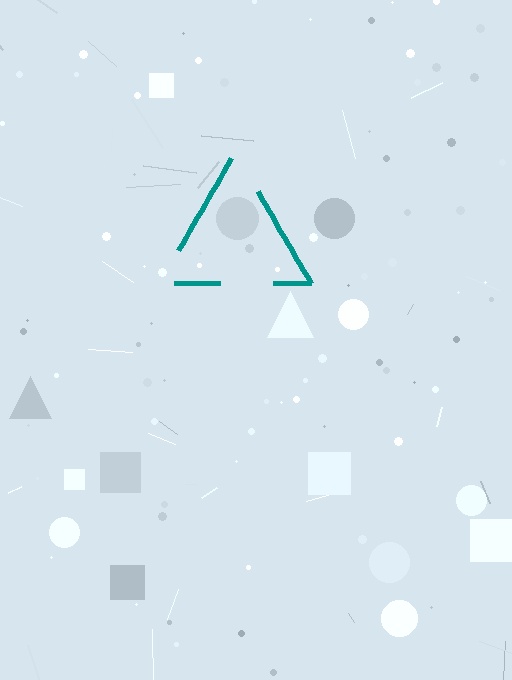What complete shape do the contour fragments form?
The contour fragments form a triangle.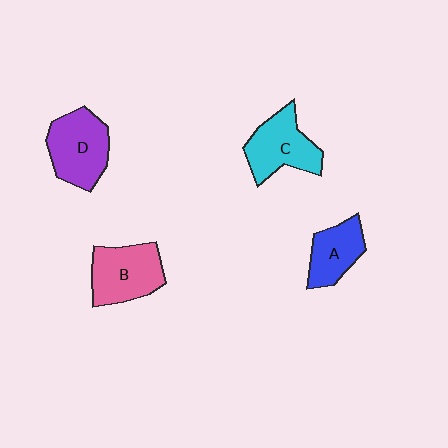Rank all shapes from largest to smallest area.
From largest to smallest: D (purple), B (pink), C (cyan), A (blue).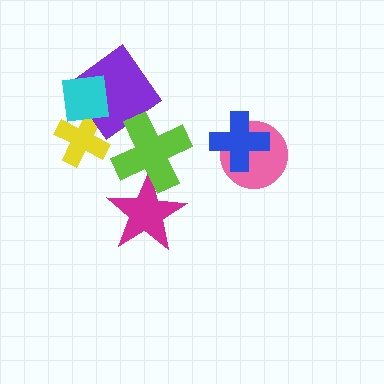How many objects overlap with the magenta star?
1 object overlaps with the magenta star.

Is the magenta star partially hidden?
Yes, it is partially covered by another shape.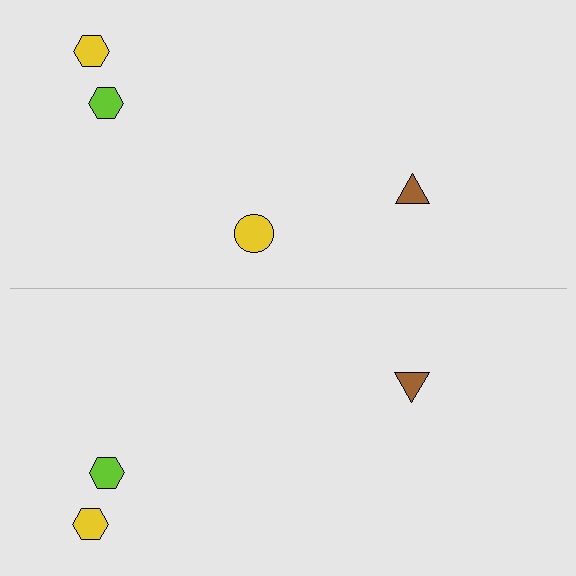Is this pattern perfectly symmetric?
No, the pattern is not perfectly symmetric. A yellow circle is missing from the bottom side.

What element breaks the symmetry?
A yellow circle is missing from the bottom side.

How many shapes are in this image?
There are 7 shapes in this image.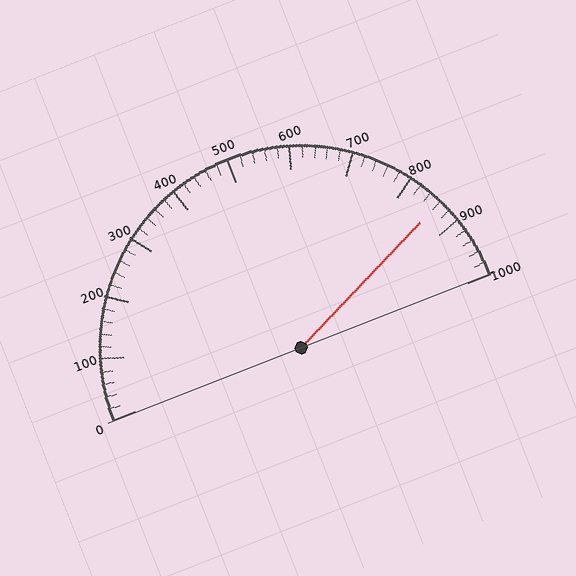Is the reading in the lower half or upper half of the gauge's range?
The reading is in the upper half of the range (0 to 1000).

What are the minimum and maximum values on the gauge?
The gauge ranges from 0 to 1000.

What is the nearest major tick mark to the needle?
The nearest major tick mark is 900.